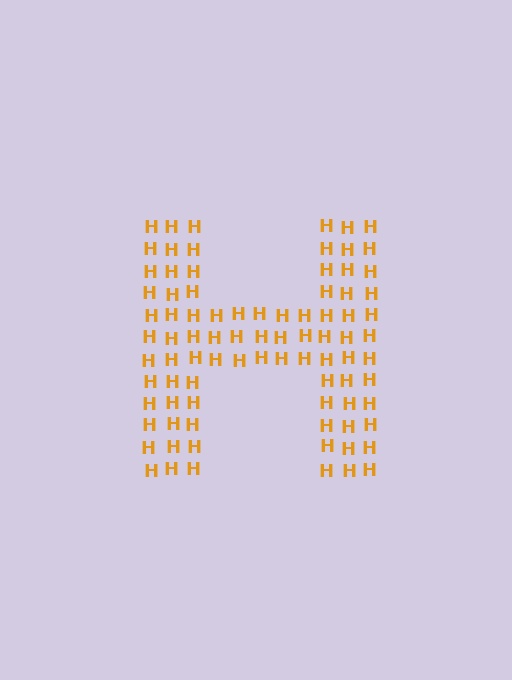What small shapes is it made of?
It is made of small letter H's.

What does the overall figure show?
The overall figure shows the letter H.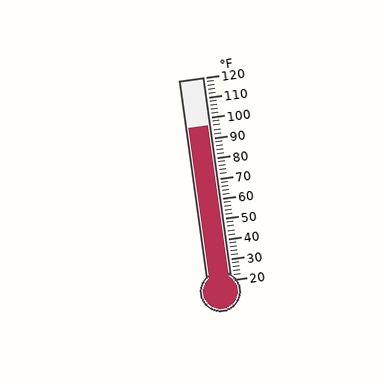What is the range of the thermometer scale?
The thermometer scale ranges from 20°F to 120°F.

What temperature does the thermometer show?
The thermometer shows approximately 96°F.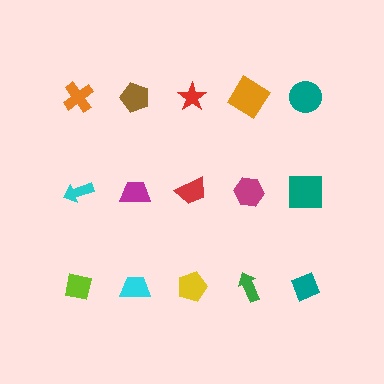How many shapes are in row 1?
5 shapes.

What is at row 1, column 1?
An orange cross.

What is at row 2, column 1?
A cyan arrow.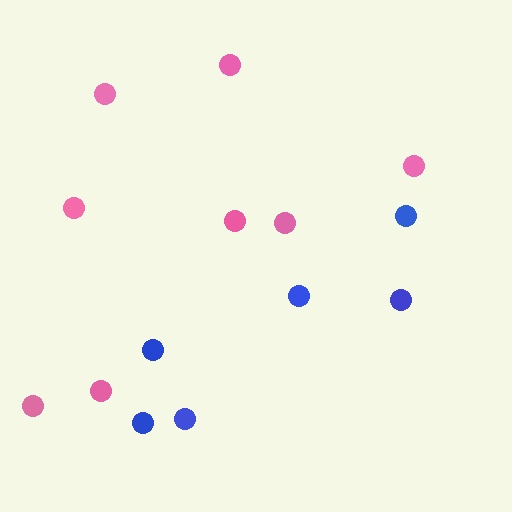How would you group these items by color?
There are 2 groups: one group of blue circles (6) and one group of pink circles (8).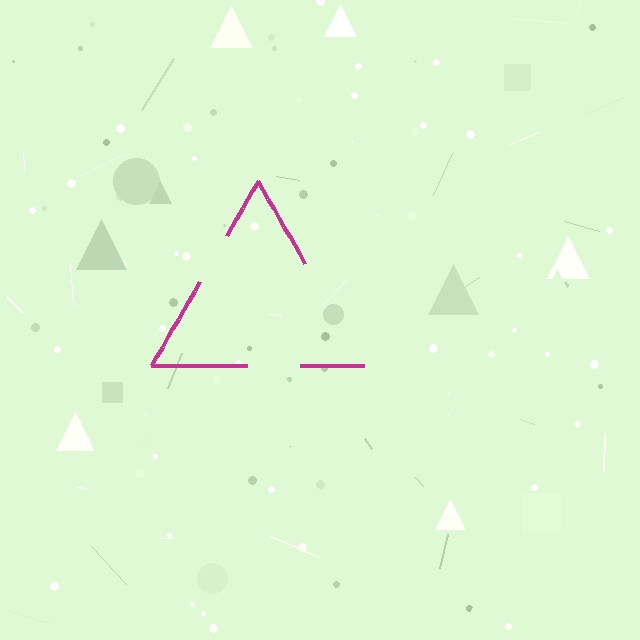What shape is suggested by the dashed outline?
The dashed outline suggests a triangle.